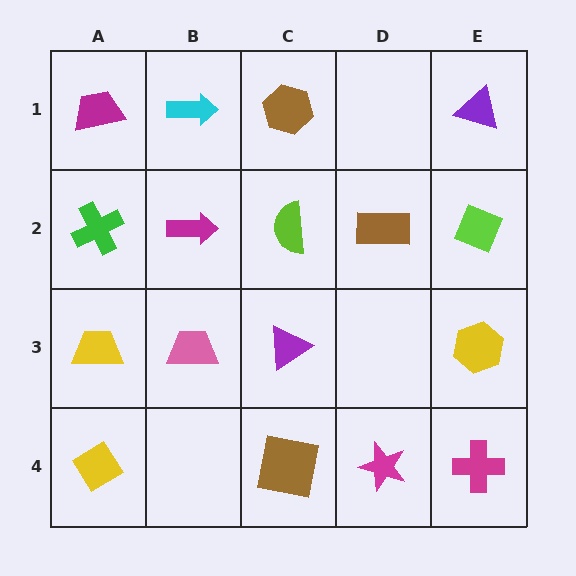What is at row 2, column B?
A magenta arrow.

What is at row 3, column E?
A yellow hexagon.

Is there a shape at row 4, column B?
No, that cell is empty.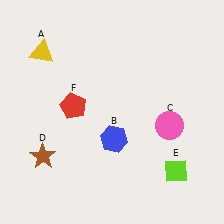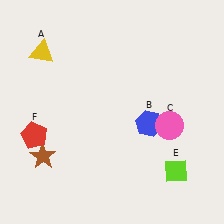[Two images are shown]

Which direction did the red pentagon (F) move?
The red pentagon (F) moved left.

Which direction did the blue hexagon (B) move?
The blue hexagon (B) moved right.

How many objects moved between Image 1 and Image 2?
2 objects moved between the two images.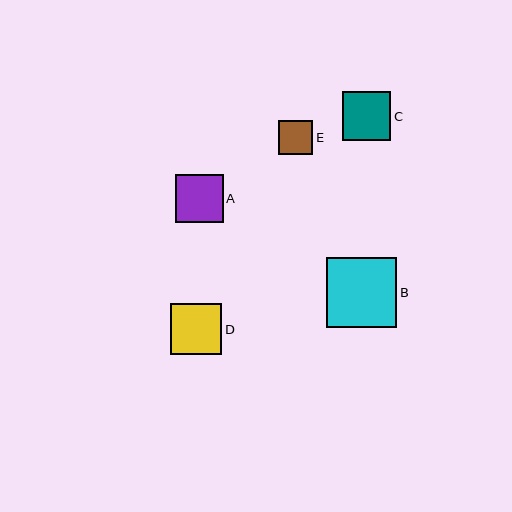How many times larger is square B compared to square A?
Square B is approximately 1.5 times the size of square A.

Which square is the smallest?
Square E is the smallest with a size of approximately 34 pixels.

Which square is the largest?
Square B is the largest with a size of approximately 70 pixels.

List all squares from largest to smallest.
From largest to smallest: B, D, C, A, E.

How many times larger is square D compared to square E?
Square D is approximately 1.5 times the size of square E.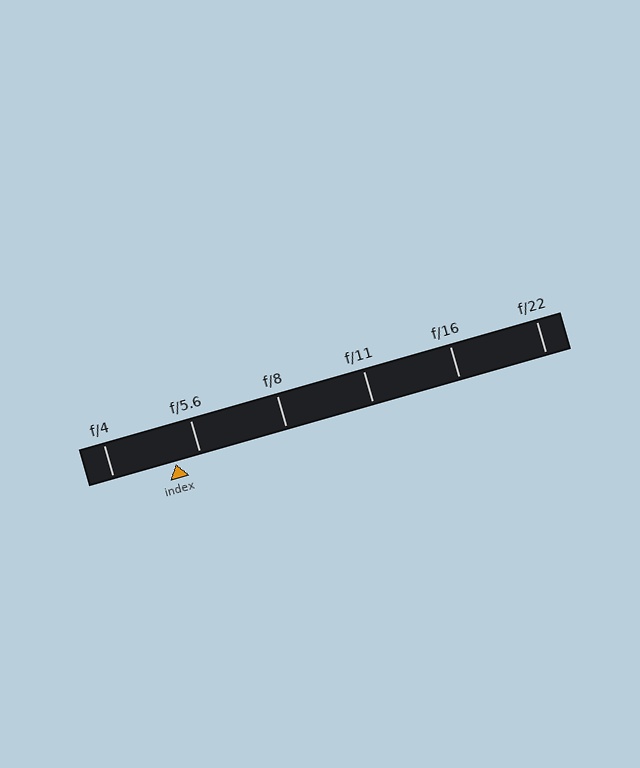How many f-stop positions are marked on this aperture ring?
There are 6 f-stop positions marked.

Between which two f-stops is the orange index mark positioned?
The index mark is between f/4 and f/5.6.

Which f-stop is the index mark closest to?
The index mark is closest to f/5.6.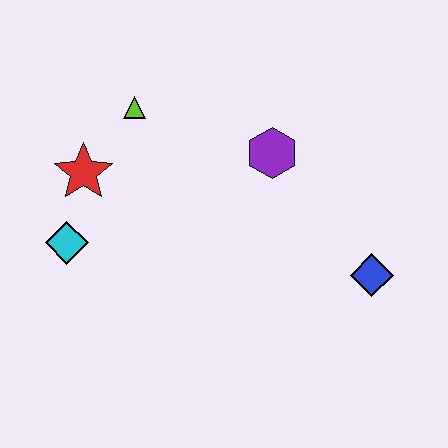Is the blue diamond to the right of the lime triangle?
Yes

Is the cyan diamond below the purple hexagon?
Yes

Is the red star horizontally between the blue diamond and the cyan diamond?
Yes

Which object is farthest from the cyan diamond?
The blue diamond is farthest from the cyan diamond.